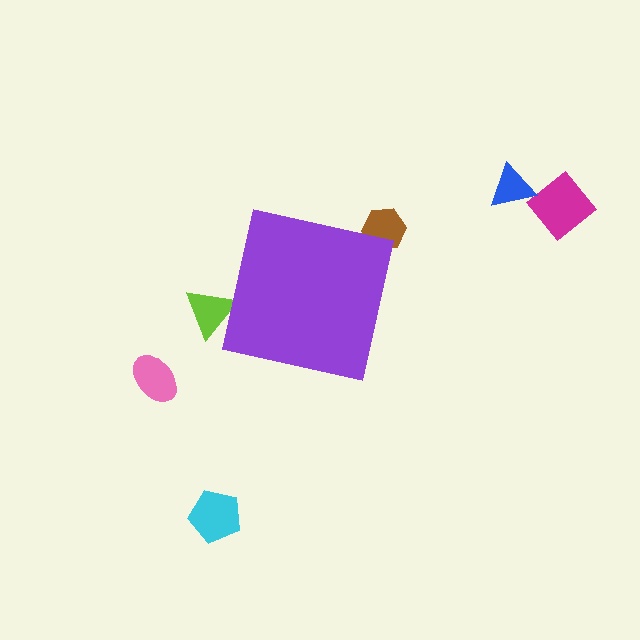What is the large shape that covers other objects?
A purple square.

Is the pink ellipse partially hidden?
No, the pink ellipse is fully visible.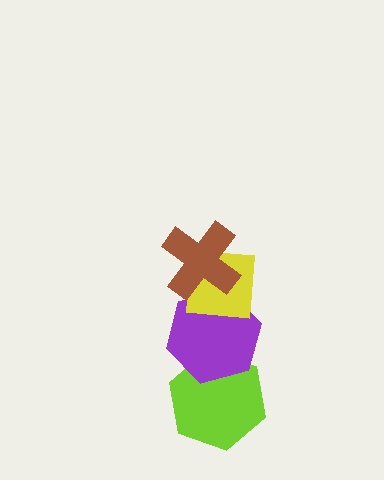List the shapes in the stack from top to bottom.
From top to bottom: the brown cross, the yellow square, the purple hexagon, the lime hexagon.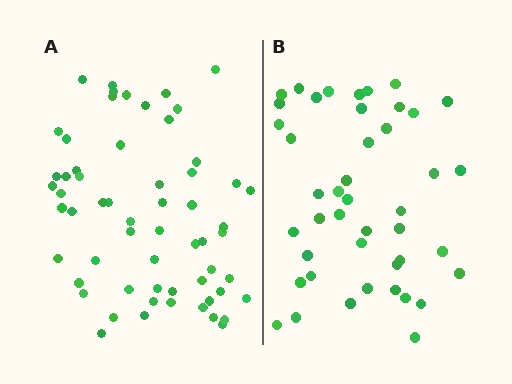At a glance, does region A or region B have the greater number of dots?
Region A (the left region) has more dots.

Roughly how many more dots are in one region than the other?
Region A has approximately 15 more dots than region B.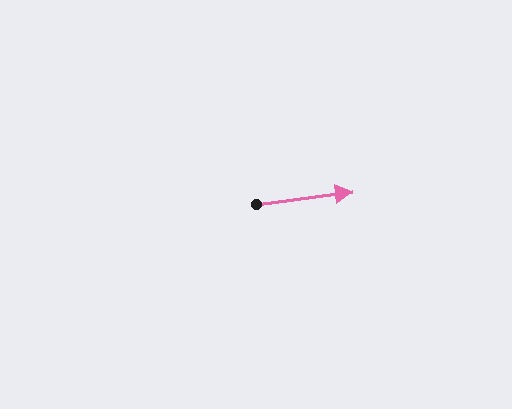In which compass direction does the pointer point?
East.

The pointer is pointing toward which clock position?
Roughly 3 o'clock.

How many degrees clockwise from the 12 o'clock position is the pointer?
Approximately 83 degrees.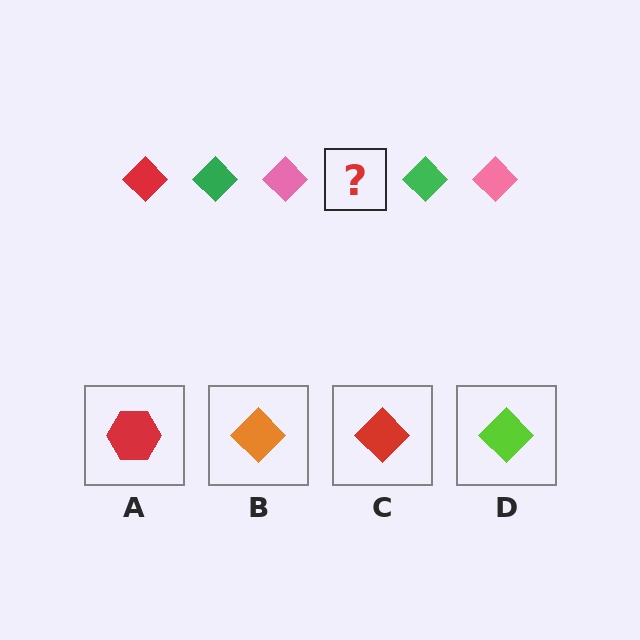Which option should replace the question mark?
Option C.